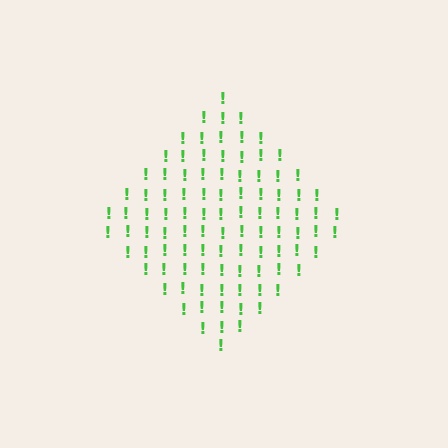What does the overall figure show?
The overall figure shows a diamond.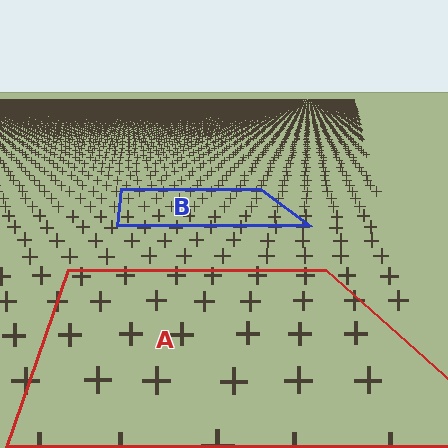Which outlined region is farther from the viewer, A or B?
Region B is farther from the viewer — the texture elements inside it appear smaller and more densely packed.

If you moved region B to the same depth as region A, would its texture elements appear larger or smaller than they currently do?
They would appear larger. At a closer depth, the same texture elements are projected at a bigger on-screen size.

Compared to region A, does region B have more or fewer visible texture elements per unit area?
Region B has more texture elements per unit area — they are packed more densely because it is farther away.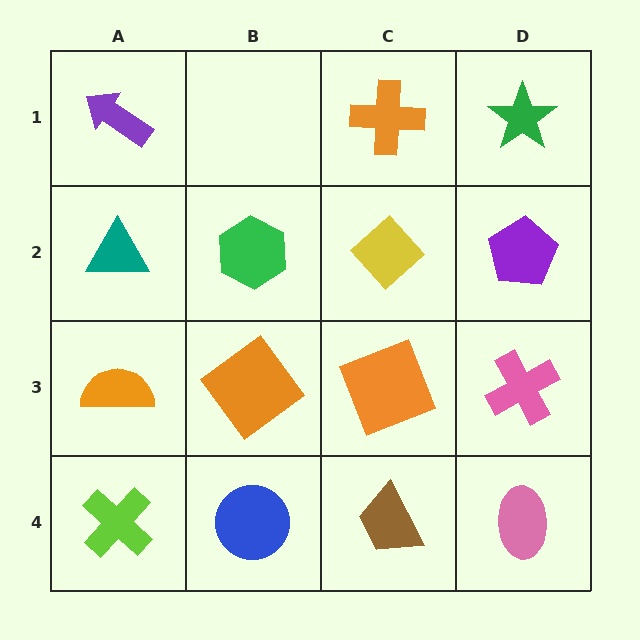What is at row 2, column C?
A yellow diamond.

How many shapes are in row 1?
3 shapes.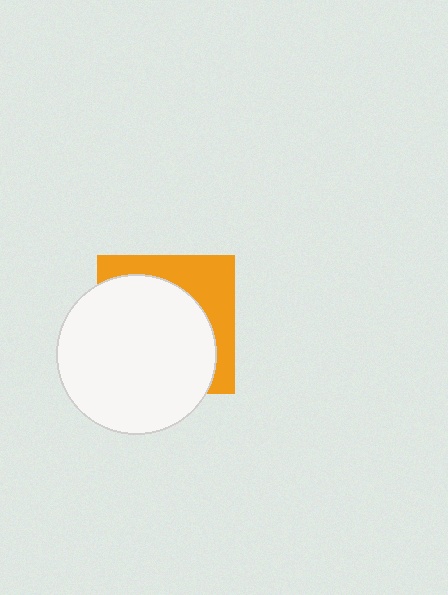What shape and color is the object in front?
The object in front is a white circle.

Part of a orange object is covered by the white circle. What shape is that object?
It is a square.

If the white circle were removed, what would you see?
You would see the complete orange square.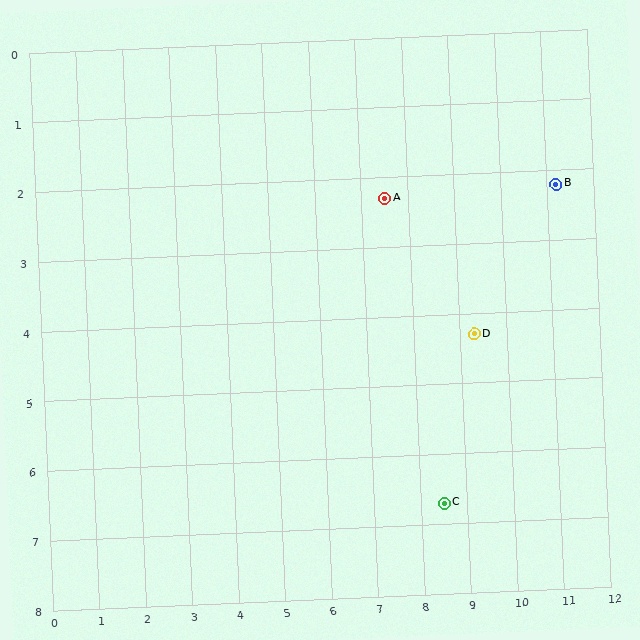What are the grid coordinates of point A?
Point A is at approximately (7.5, 2.3).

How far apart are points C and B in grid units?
Points C and B are about 5.2 grid units apart.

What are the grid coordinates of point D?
Point D is at approximately (9.3, 4.3).